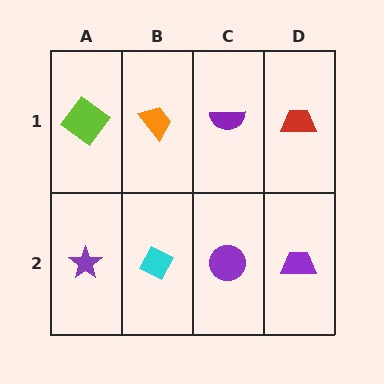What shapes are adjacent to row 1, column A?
A purple star (row 2, column A), an orange trapezoid (row 1, column B).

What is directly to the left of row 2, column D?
A purple circle.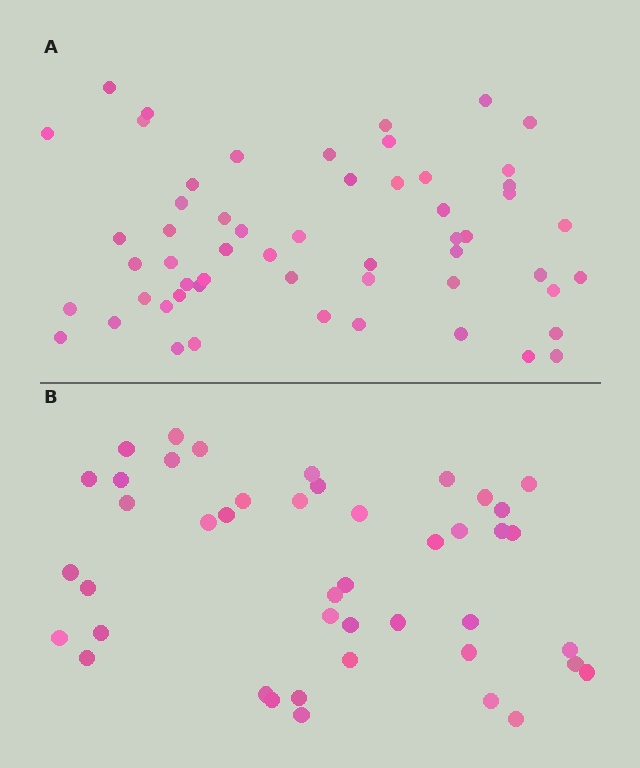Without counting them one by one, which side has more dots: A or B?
Region A (the top region) has more dots.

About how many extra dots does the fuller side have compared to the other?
Region A has roughly 12 or so more dots than region B.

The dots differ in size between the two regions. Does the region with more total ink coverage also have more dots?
No. Region B has more total ink coverage because its dots are larger, but region A actually contains more individual dots. Total area can be misleading — the number of items is what matters here.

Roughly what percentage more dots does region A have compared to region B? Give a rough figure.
About 25% more.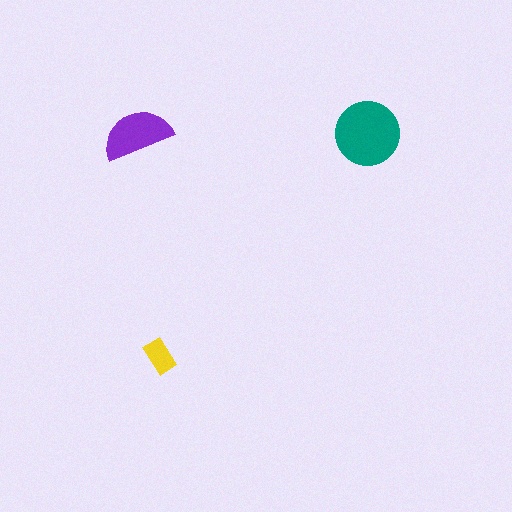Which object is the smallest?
The yellow rectangle.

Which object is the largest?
The teal circle.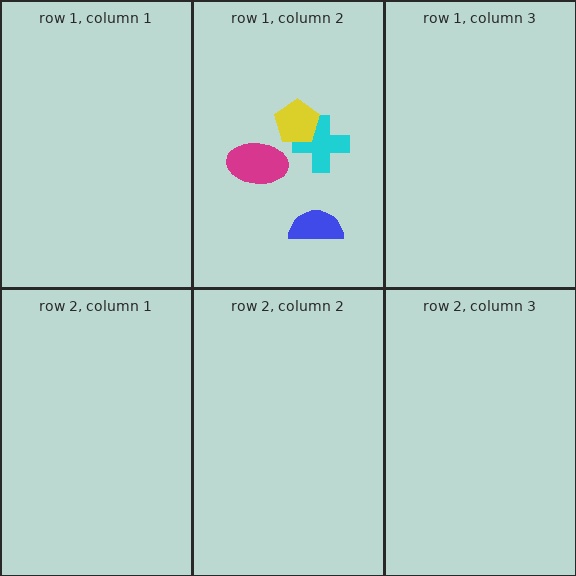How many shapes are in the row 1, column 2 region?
4.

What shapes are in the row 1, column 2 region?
The magenta ellipse, the blue semicircle, the cyan cross, the yellow pentagon.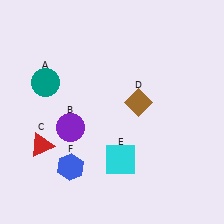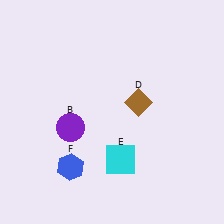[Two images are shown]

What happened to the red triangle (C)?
The red triangle (C) was removed in Image 2. It was in the bottom-left area of Image 1.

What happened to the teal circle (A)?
The teal circle (A) was removed in Image 2. It was in the top-left area of Image 1.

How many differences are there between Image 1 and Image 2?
There are 2 differences between the two images.